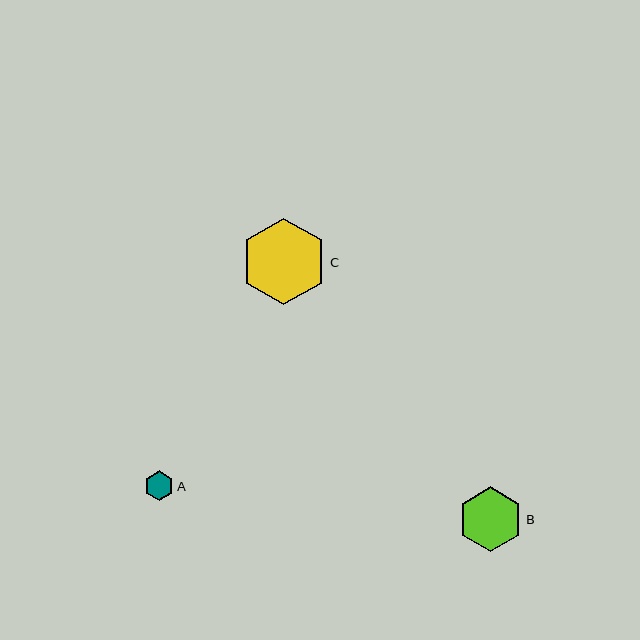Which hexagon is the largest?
Hexagon C is the largest with a size of approximately 86 pixels.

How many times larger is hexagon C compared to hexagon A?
Hexagon C is approximately 2.9 times the size of hexagon A.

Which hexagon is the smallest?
Hexagon A is the smallest with a size of approximately 30 pixels.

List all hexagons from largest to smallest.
From largest to smallest: C, B, A.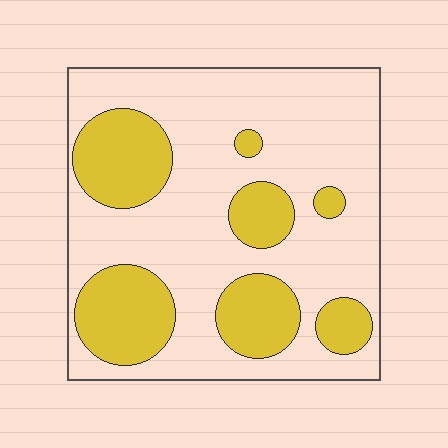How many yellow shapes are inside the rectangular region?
7.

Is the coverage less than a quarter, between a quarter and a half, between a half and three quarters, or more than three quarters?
Between a quarter and a half.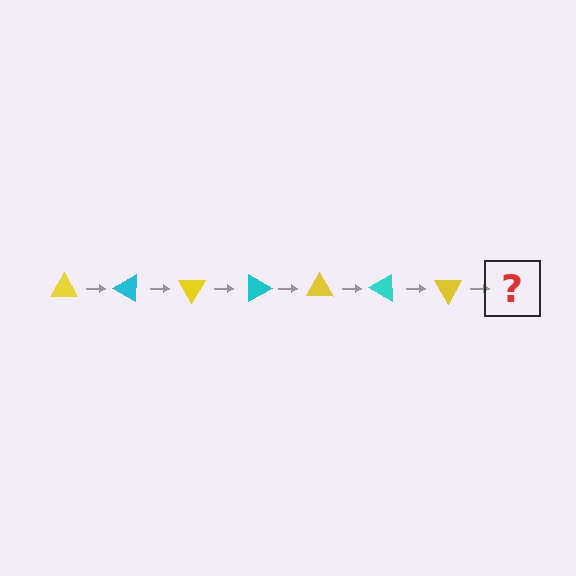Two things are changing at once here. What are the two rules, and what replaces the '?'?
The two rules are that it rotates 30 degrees each step and the color cycles through yellow and cyan. The '?' should be a cyan triangle, rotated 210 degrees from the start.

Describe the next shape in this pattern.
It should be a cyan triangle, rotated 210 degrees from the start.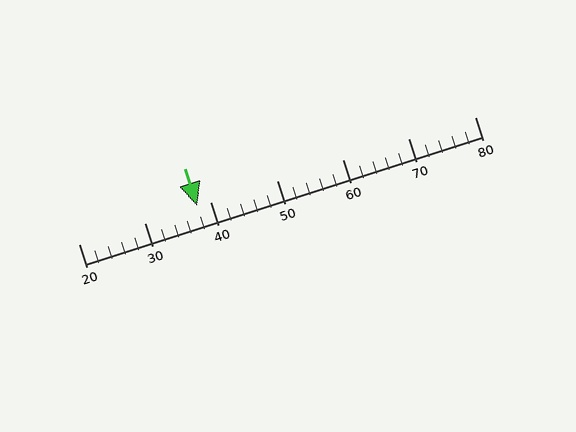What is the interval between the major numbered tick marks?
The major tick marks are spaced 10 units apart.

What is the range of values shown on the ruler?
The ruler shows values from 20 to 80.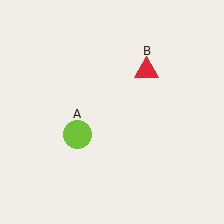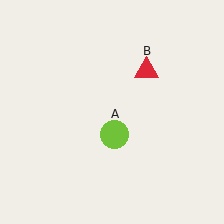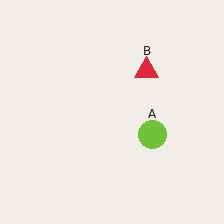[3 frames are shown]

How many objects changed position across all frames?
1 object changed position: lime circle (object A).